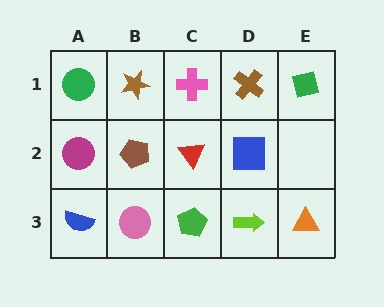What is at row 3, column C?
A green pentagon.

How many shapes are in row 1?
5 shapes.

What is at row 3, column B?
A pink circle.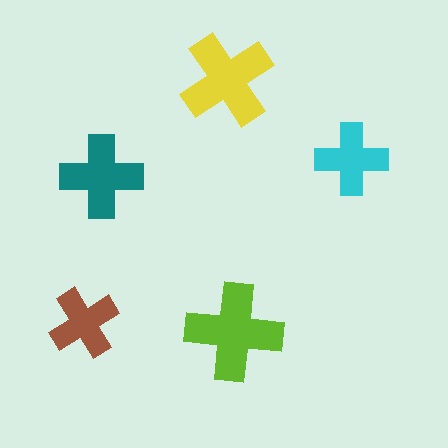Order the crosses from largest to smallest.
the lime one, the yellow one, the teal one, the cyan one, the brown one.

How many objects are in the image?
There are 5 objects in the image.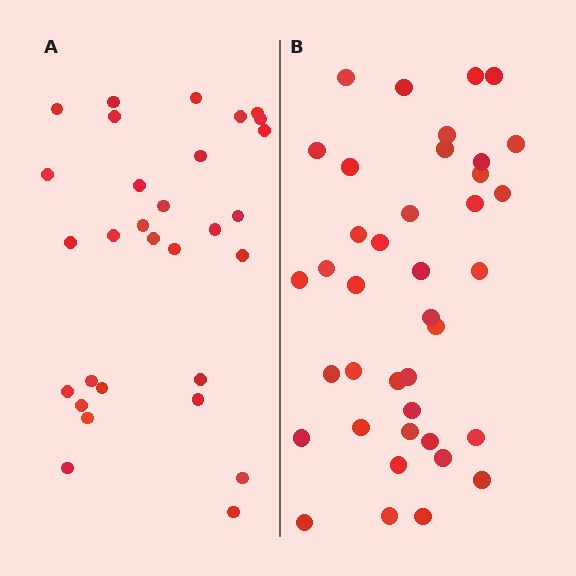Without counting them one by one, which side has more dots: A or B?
Region B (the right region) has more dots.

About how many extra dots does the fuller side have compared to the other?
Region B has roughly 8 or so more dots than region A.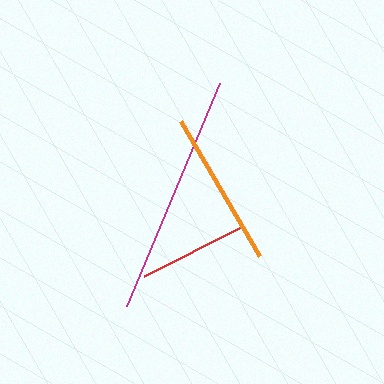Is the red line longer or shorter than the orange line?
The orange line is longer than the red line.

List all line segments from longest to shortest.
From longest to shortest: magenta, orange, red.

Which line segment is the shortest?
The red line is the shortest at approximately 109 pixels.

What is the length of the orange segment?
The orange segment is approximately 156 pixels long.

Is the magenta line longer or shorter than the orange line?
The magenta line is longer than the orange line.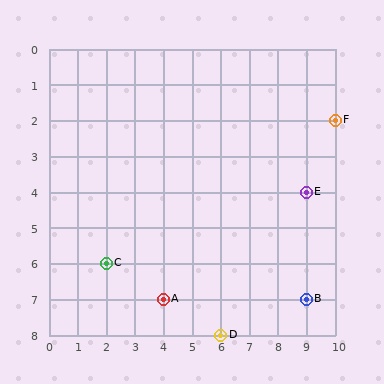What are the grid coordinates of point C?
Point C is at grid coordinates (2, 6).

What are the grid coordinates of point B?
Point B is at grid coordinates (9, 7).